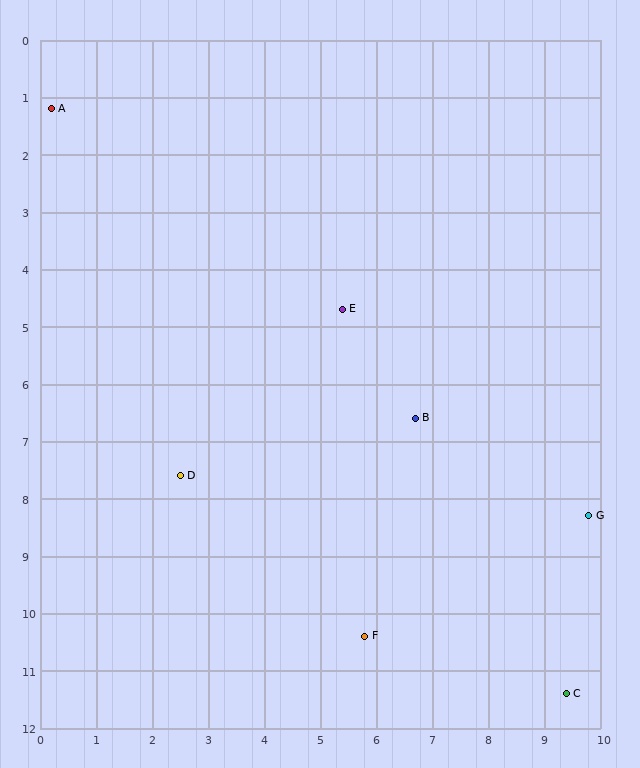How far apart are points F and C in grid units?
Points F and C are about 3.7 grid units apart.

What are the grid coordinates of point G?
Point G is at approximately (9.8, 8.3).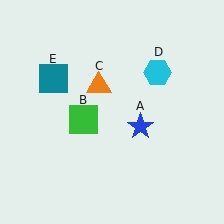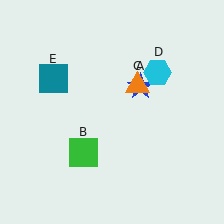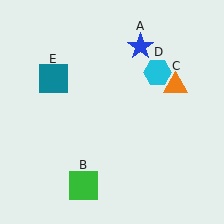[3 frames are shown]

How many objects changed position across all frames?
3 objects changed position: blue star (object A), green square (object B), orange triangle (object C).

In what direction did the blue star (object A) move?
The blue star (object A) moved up.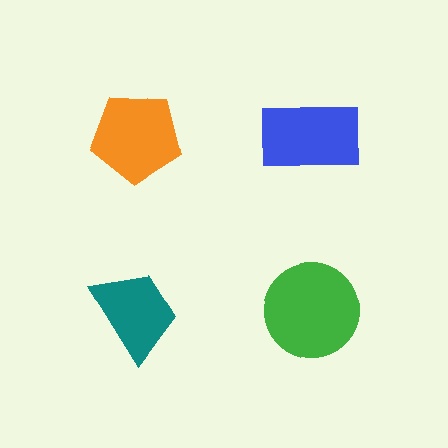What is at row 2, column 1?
A teal trapezoid.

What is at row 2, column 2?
A green circle.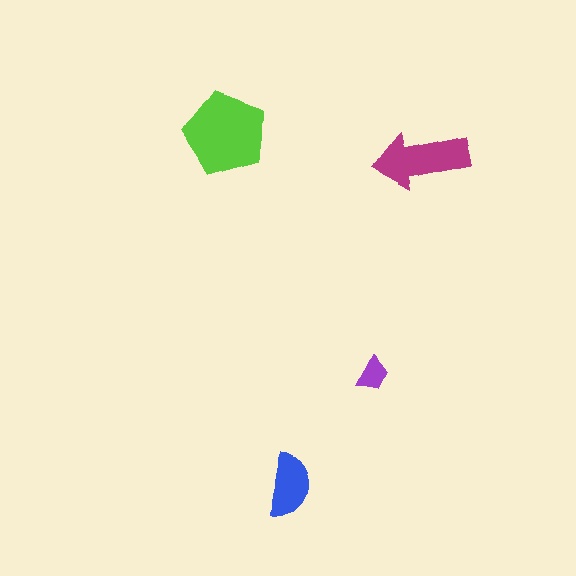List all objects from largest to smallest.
The lime pentagon, the magenta arrow, the blue semicircle, the purple trapezoid.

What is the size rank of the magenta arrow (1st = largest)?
2nd.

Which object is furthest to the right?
The magenta arrow is rightmost.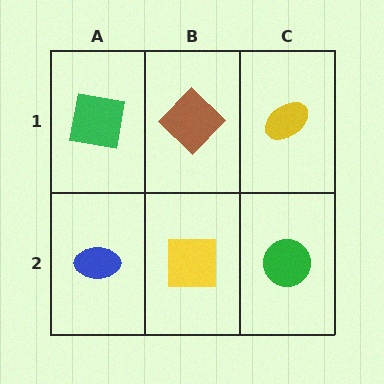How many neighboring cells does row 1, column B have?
3.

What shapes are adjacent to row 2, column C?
A yellow ellipse (row 1, column C), a yellow square (row 2, column B).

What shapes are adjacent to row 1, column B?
A yellow square (row 2, column B), a green square (row 1, column A), a yellow ellipse (row 1, column C).